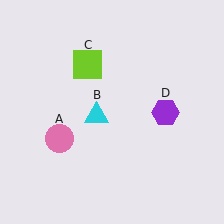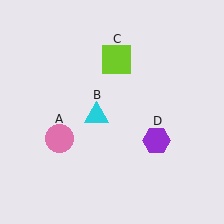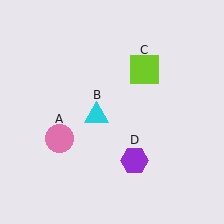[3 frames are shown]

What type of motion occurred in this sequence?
The lime square (object C), purple hexagon (object D) rotated clockwise around the center of the scene.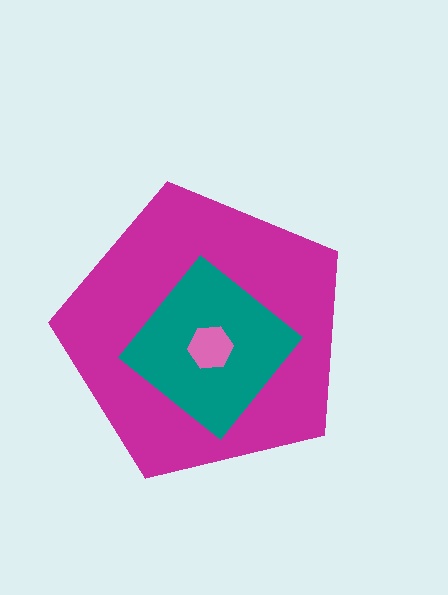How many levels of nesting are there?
3.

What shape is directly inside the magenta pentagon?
The teal diamond.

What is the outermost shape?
The magenta pentagon.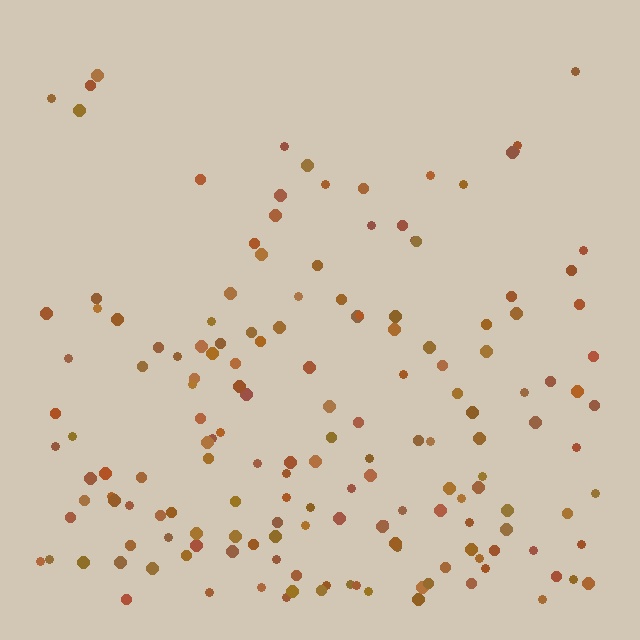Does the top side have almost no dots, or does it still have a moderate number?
Still a moderate number, just noticeably fewer than the bottom.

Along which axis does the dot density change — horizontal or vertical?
Vertical.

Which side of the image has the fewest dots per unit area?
The top.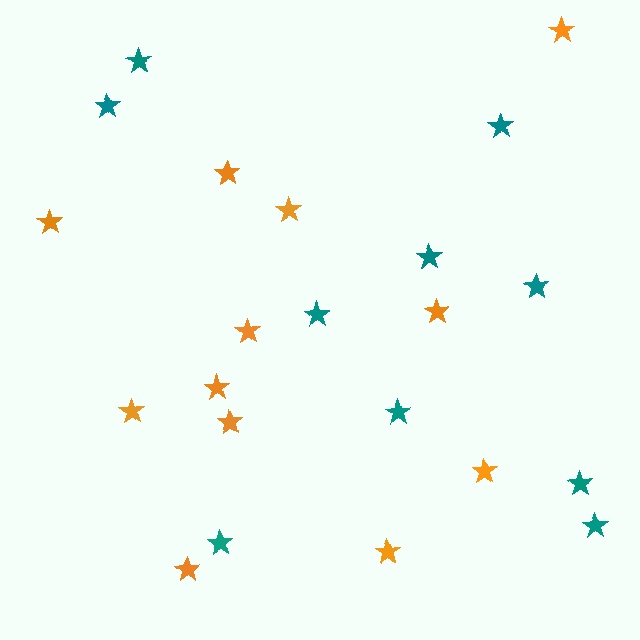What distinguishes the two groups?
There are 2 groups: one group of orange stars (12) and one group of teal stars (10).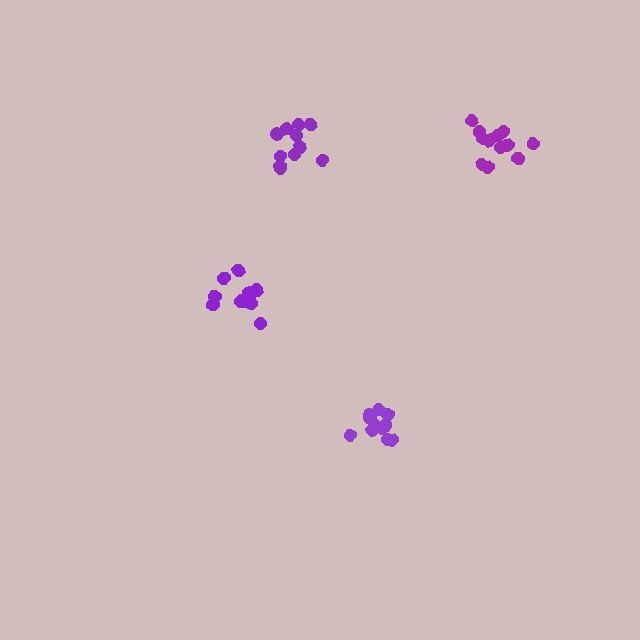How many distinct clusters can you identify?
There are 4 distinct clusters.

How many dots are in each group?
Group 1: 13 dots, Group 2: 11 dots, Group 3: 11 dots, Group 4: 12 dots (47 total).